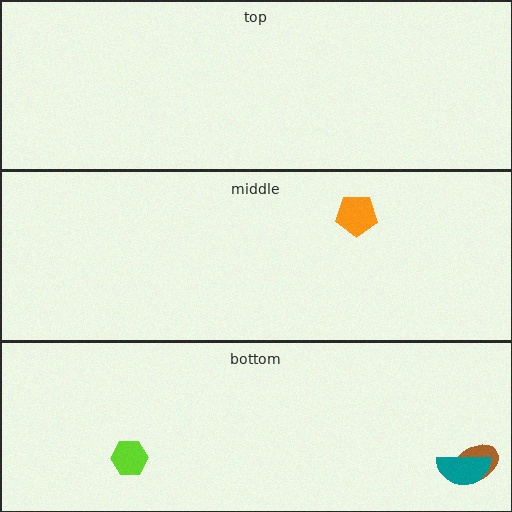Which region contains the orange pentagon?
The middle region.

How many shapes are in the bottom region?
3.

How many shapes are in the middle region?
1.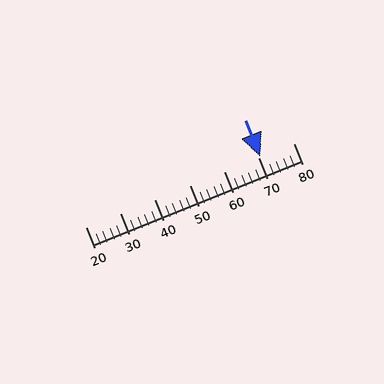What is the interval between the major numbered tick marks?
The major tick marks are spaced 10 units apart.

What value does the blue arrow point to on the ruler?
The blue arrow points to approximately 71.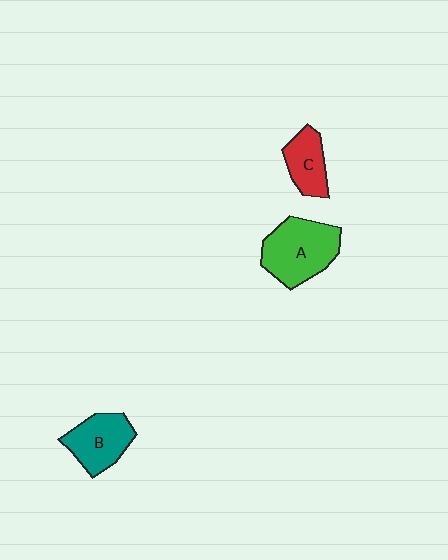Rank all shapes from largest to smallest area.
From largest to smallest: A (green), B (teal), C (red).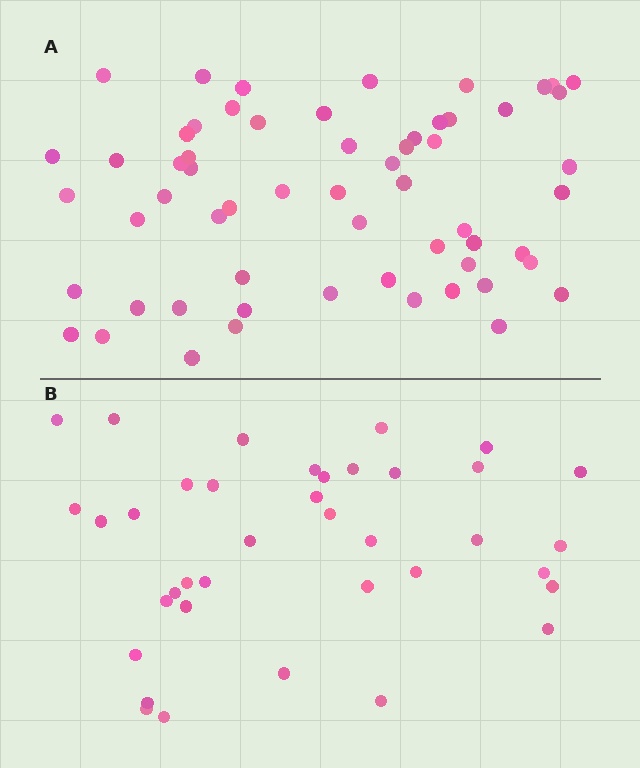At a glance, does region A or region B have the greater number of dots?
Region A (the top region) has more dots.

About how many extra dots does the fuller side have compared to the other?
Region A has approximately 20 more dots than region B.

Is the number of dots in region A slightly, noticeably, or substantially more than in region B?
Region A has substantially more. The ratio is roughly 1.6 to 1.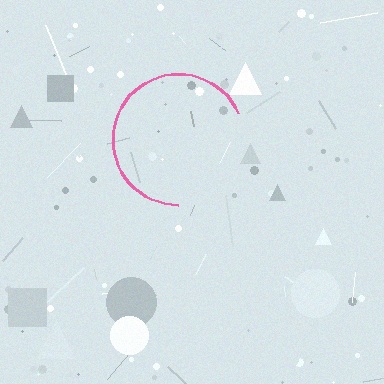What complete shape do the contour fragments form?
The contour fragments form a circle.